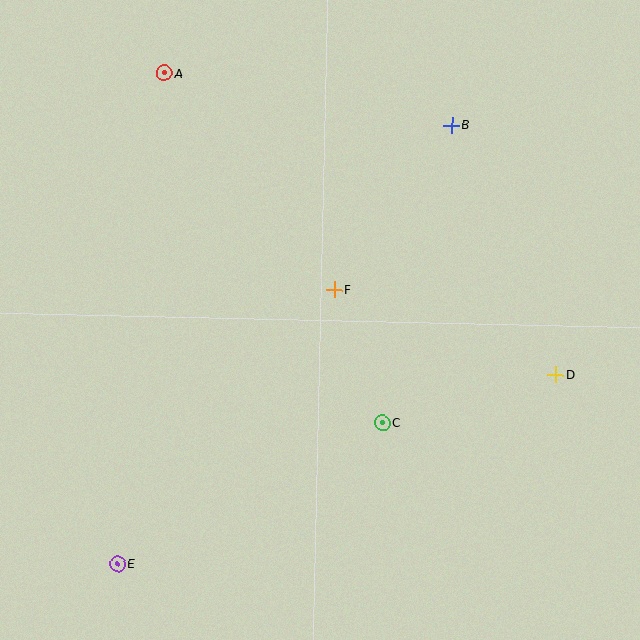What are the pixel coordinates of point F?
Point F is at (334, 289).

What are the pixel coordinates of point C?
Point C is at (382, 423).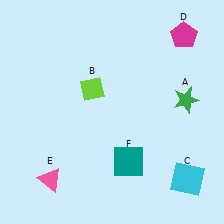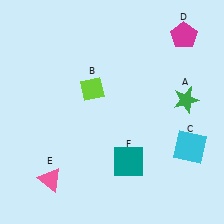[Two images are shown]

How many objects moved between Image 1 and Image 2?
1 object moved between the two images.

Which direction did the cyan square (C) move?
The cyan square (C) moved up.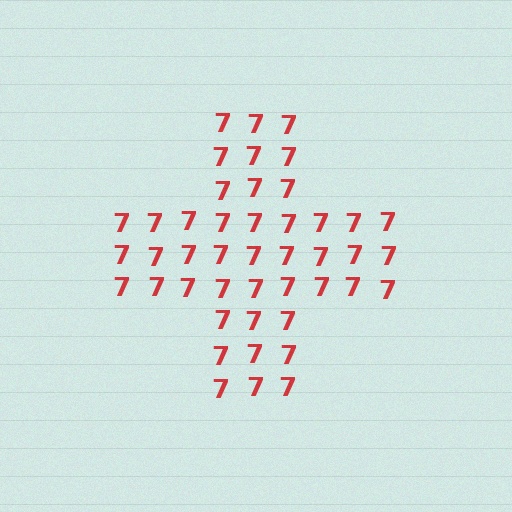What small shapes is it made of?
It is made of small digit 7's.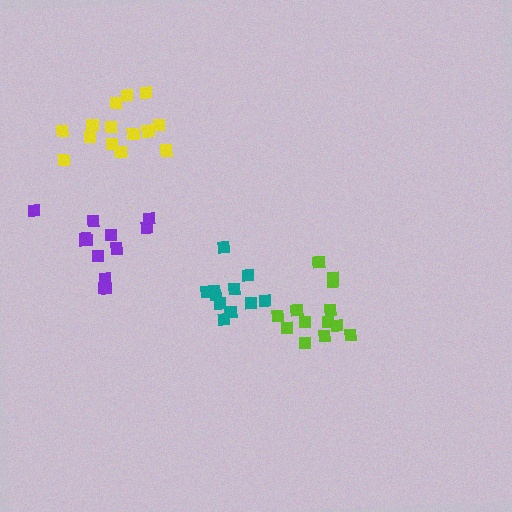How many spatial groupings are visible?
There are 4 spatial groupings.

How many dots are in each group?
Group 1: 13 dots, Group 2: 13 dots, Group 3: 11 dots, Group 4: 14 dots (51 total).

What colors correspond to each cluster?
The clusters are colored: purple, lime, teal, yellow.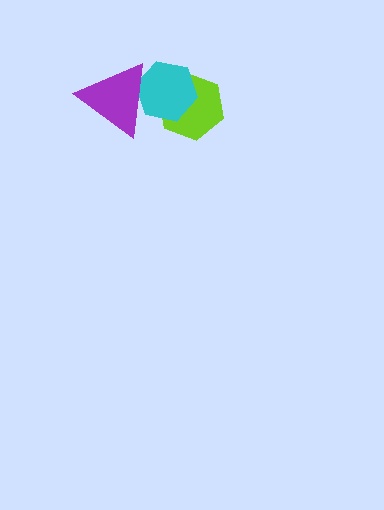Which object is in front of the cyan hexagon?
The purple triangle is in front of the cyan hexagon.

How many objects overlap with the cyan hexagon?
2 objects overlap with the cyan hexagon.